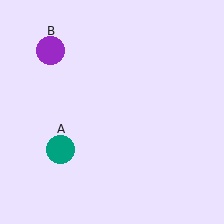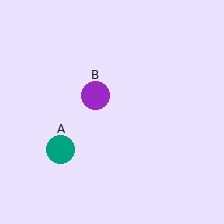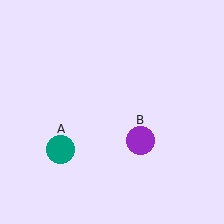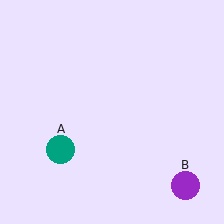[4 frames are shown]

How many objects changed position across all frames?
1 object changed position: purple circle (object B).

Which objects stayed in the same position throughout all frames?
Teal circle (object A) remained stationary.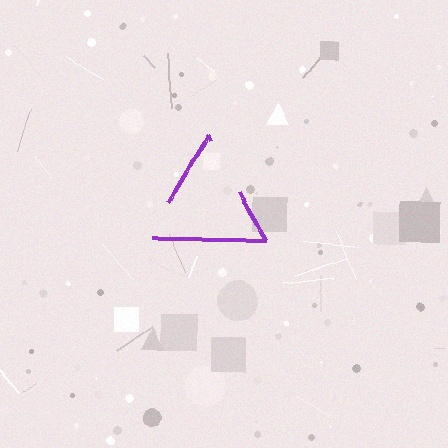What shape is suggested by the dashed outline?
The dashed outline suggests a triangle.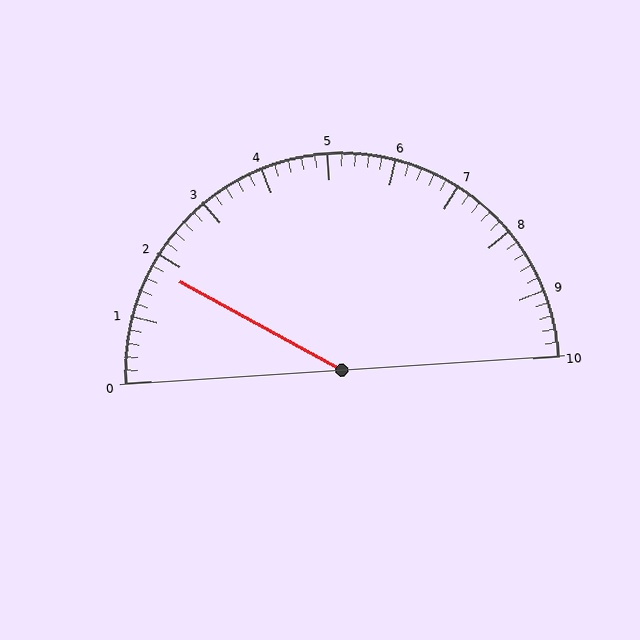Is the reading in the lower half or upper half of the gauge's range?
The reading is in the lower half of the range (0 to 10).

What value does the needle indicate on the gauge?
The needle indicates approximately 1.8.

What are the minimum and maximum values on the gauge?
The gauge ranges from 0 to 10.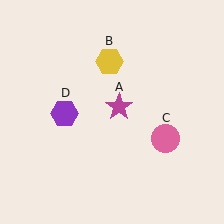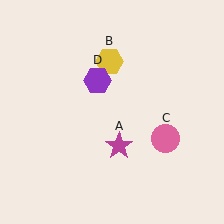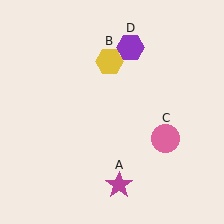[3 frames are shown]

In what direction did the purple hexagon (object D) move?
The purple hexagon (object D) moved up and to the right.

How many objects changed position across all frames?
2 objects changed position: magenta star (object A), purple hexagon (object D).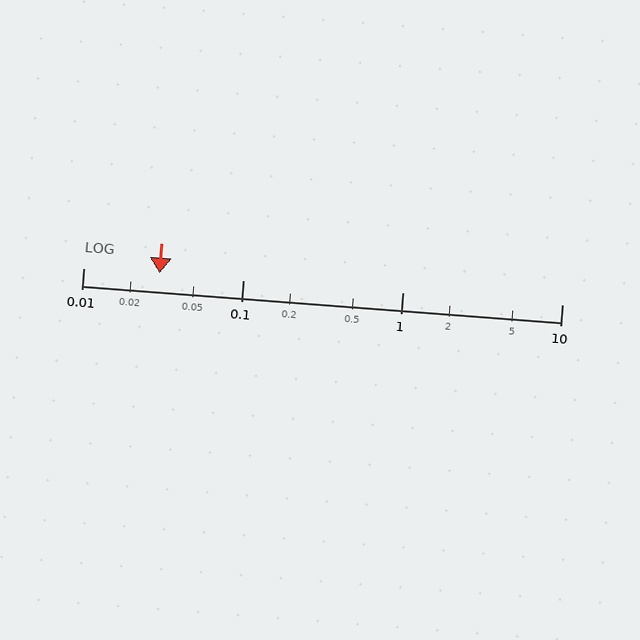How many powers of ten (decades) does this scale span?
The scale spans 3 decades, from 0.01 to 10.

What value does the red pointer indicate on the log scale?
The pointer indicates approximately 0.03.